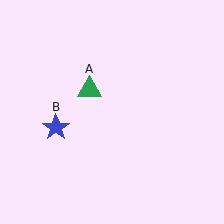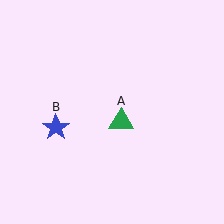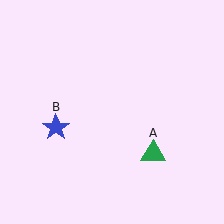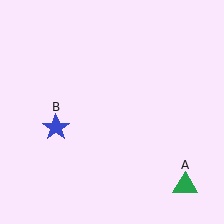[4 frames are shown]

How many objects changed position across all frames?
1 object changed position: green triangle (object A).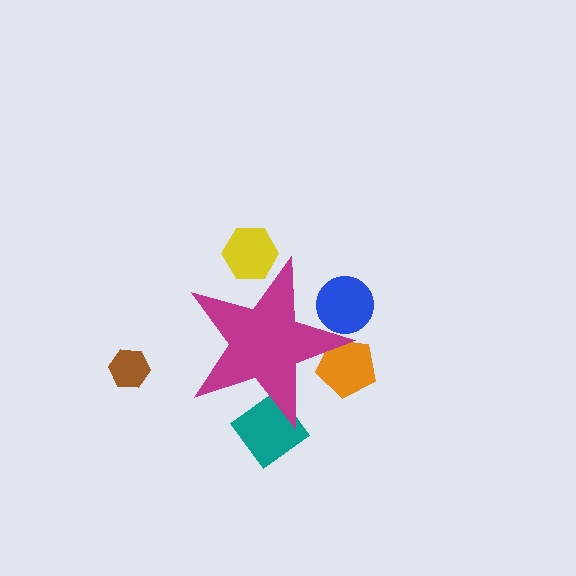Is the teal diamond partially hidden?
Yes, the teal diamond is partially hidden behind the magenta star.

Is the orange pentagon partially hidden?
Yes, the orange pentagon is partially hidden behind the magenta star.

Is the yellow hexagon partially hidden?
Yes, the yellow hexagon is partially hidden behind the magenta star.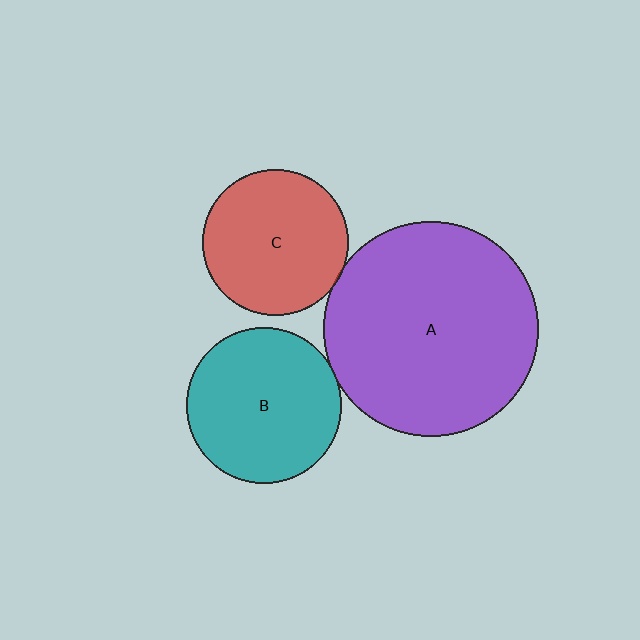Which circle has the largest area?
Circle A (purple).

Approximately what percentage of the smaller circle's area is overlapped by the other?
Approximately 5%.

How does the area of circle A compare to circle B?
Approximately 1.9 times.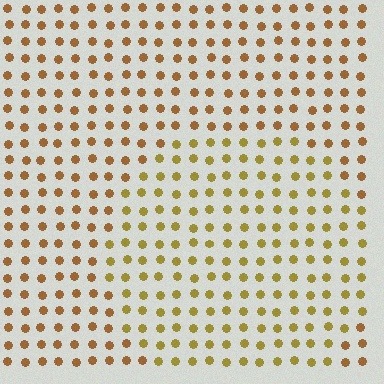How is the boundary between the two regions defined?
The boundary is defined purely by a slight shift in hue (about 24 degrees). Spacing, size, and orientation are identical on both sides.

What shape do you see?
I see a circle.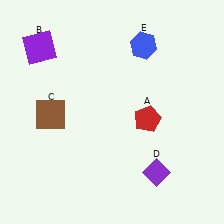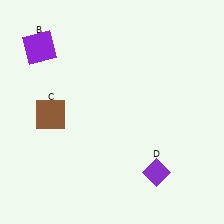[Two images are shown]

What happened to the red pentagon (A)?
The red pentagon (A) was removed in Image 2. It was in the bottom-right area of Image 1.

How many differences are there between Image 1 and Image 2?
There are 2 differences between the two images.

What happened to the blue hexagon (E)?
The blue hexagon (E) was removed in Image 2. It was in the top-right area of Image 1.